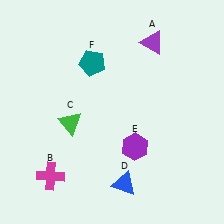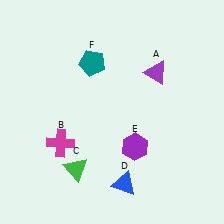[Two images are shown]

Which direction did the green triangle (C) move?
The green triangle (C) moved down.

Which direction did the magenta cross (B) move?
The magenta cross (B) moved up.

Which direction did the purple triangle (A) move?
The purple triangle (A) moved down.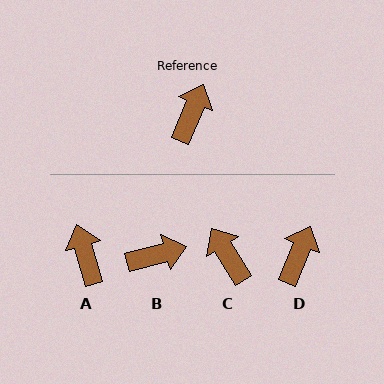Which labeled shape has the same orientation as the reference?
D.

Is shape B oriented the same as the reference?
No, it is off by about 53 degrees.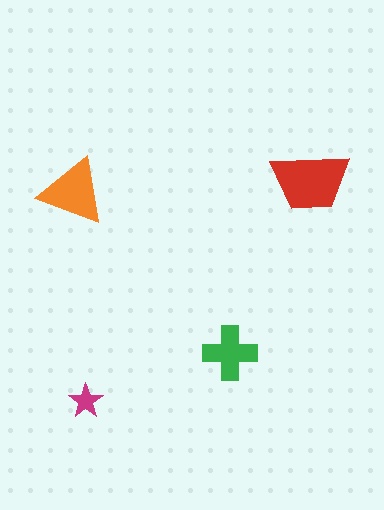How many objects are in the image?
There are 4 objects in the image.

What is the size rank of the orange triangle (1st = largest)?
2nd.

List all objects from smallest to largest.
The magenta star, the green cross, the orange triangle, the red trapezoid.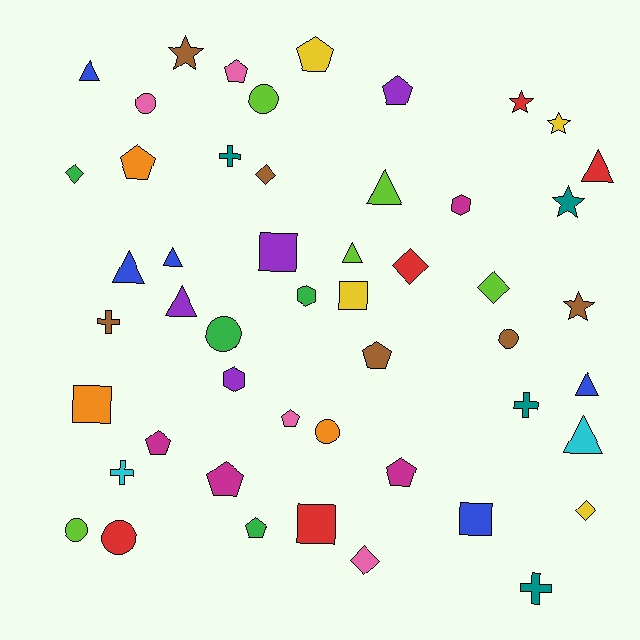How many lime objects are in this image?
There are 5 lime objects.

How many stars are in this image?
There are 5 stars.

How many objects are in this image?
There are 50 objects.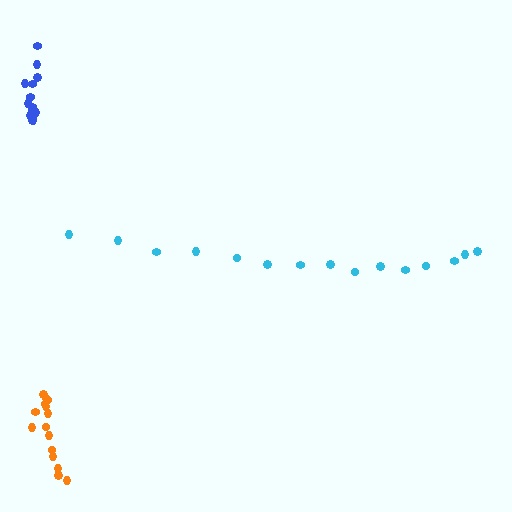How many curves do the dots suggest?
There are 3 distinct paths.